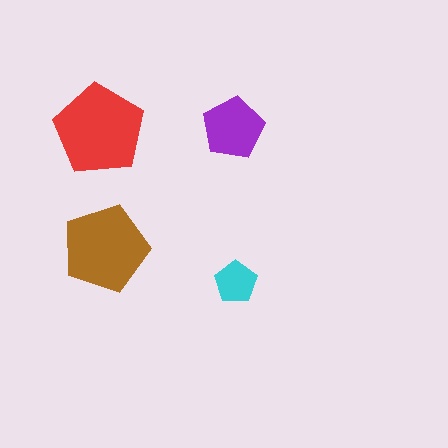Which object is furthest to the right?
The cyan pentagon is rightmost.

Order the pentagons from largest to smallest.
the red one, the brown one, the purple one, the cyan one.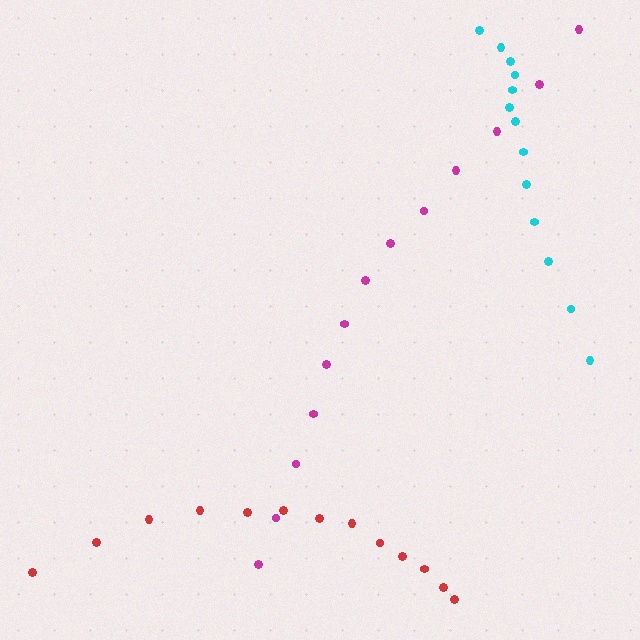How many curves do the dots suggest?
There are 3 distinct paths.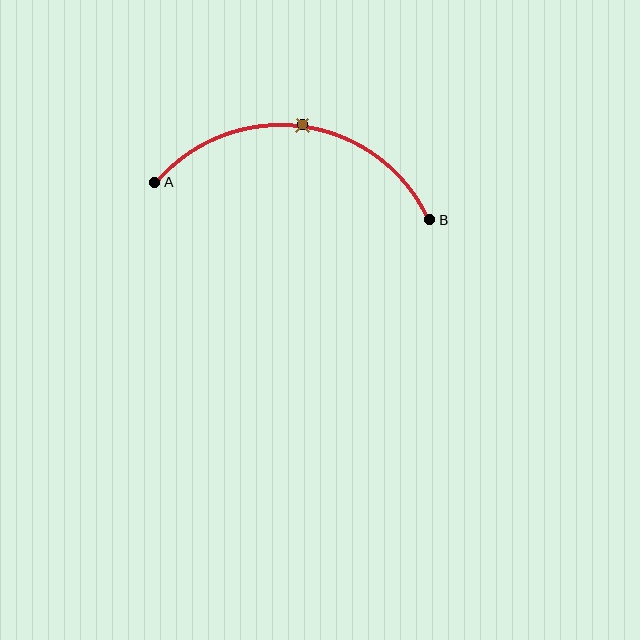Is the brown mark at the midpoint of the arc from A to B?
Yes. The brown mark lies on the arc at equal arc-length from both A and B — it is the arc midpoint.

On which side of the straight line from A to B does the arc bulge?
The arc bulges above the straight line connecting A and B.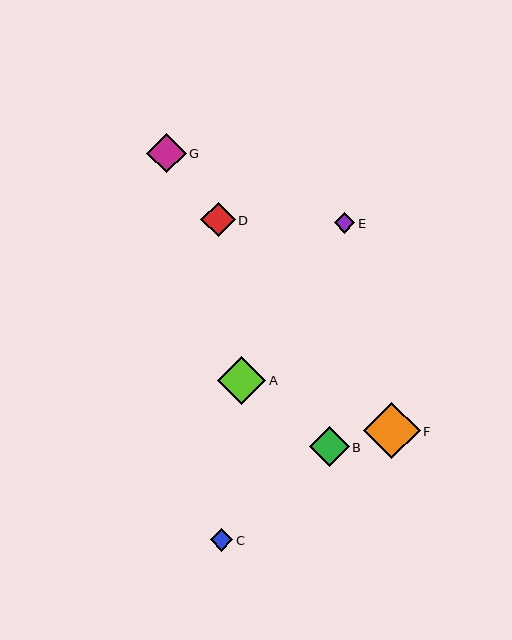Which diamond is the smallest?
Diamond E is the smallest with a size of approximately 20 pixels.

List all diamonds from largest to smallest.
From largest to smallest: F, A, B, G, D, C, E.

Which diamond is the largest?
Diamond F is the largest with a size of approximately 56 pixels.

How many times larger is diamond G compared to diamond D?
Diamond G is approximately 1.1 times the size of diamond D.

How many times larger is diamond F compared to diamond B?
Diamond F is approximately 1.4 times the size of diamond B.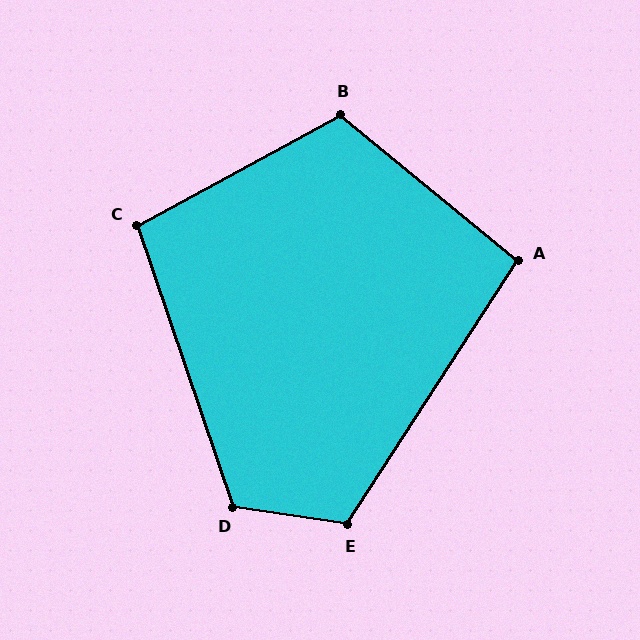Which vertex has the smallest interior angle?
A, at approximately 97 degrees.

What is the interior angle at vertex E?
Approximately 114 degrees (obtuse).